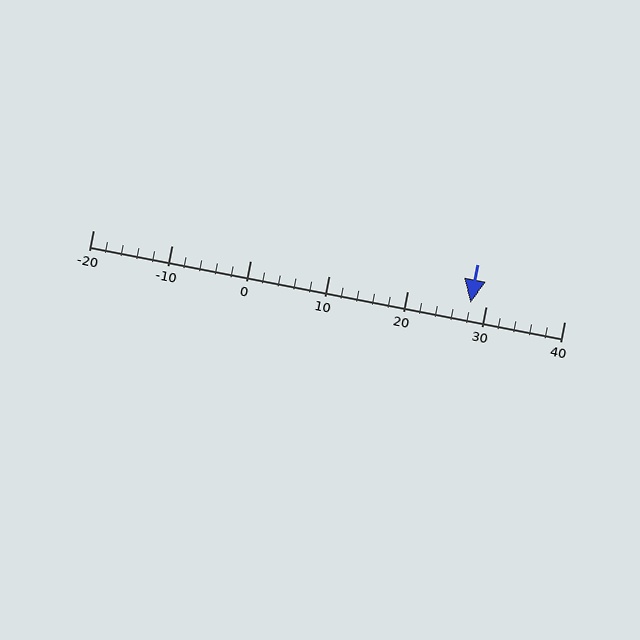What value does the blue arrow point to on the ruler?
The blue arrow points to approximately 28.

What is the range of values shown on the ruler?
The ruler shows values from -20 to 40.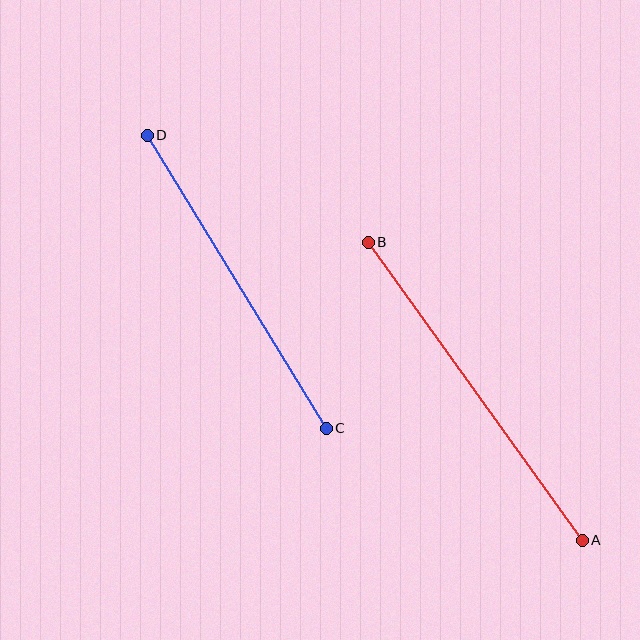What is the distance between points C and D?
The distance is approximately 344 pixels.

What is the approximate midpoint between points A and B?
The midpoint is at approximately (475, 391) pixels.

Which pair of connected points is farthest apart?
Points A and B are farthest apart.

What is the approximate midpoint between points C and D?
The midpoint is at approximately (237, 282) pixels.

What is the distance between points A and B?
The distance is approximately 367 pixels.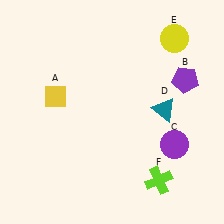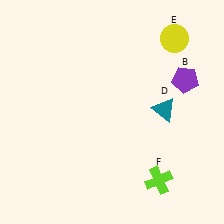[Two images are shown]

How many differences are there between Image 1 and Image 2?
There are 2 differences between the two images.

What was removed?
The yellow diamond (A), the purple circle (C) were removed in Image 2.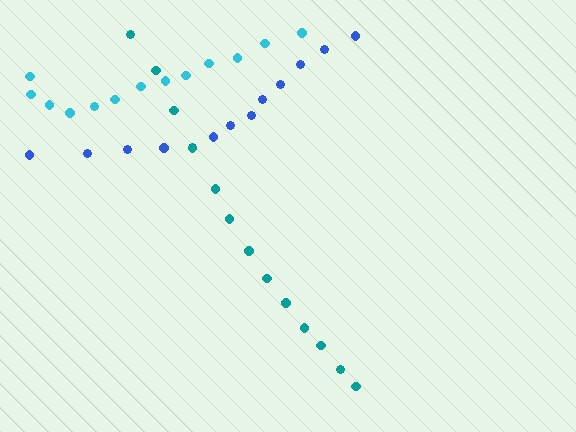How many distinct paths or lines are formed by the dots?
There are 3 distinct paths.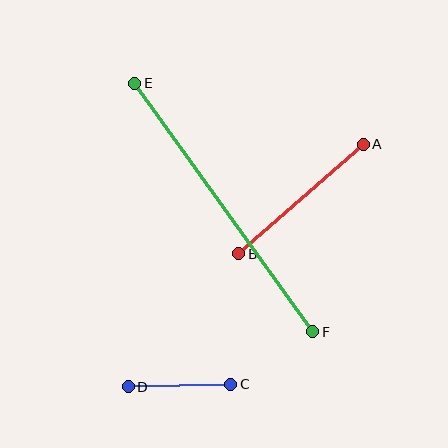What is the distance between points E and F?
The distance is approximately 306 pixels.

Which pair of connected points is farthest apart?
Points E and F are farthest apart.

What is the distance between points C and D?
The distance is approximately 103 pixels.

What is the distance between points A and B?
The distance is approximately 166 pixels.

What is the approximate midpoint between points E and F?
The midpoint is at approximately (224, 208) pixels.